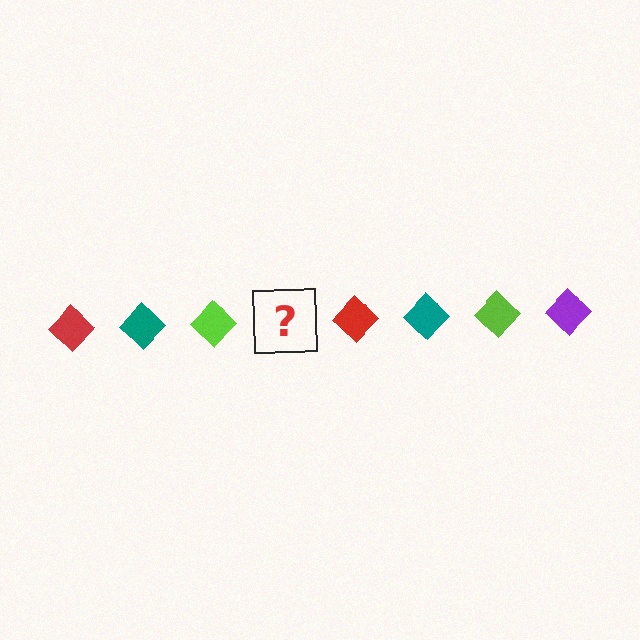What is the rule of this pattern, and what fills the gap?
The rule is that the pattern cycles through red, teal, lime, purple diamonds. The gap should be filled with a purple diamond.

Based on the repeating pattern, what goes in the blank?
The blank should be a purple diamond.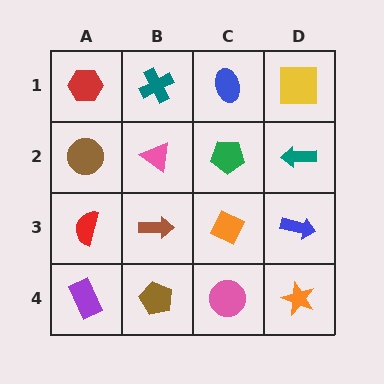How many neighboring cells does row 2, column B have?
4.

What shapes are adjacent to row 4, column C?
An orange diamond (row 3, column C), a brown pentagon (row 4, column B), an orange star (row 4, column D).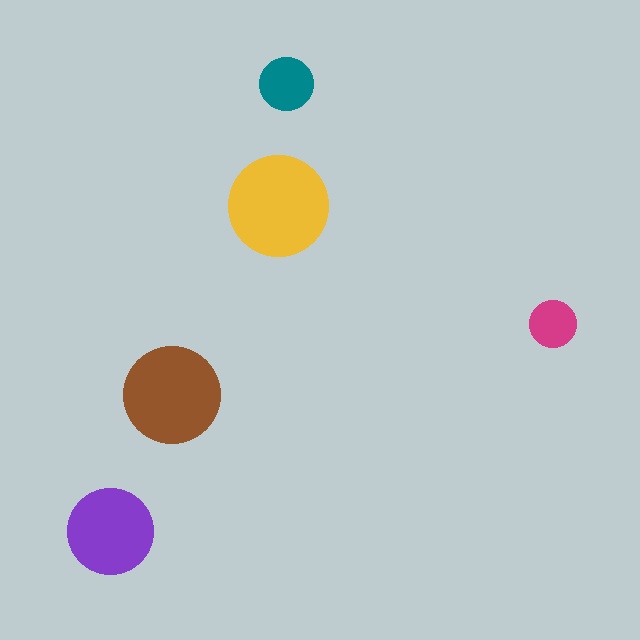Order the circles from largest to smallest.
the yellow one, the brown one, the purple one, the teal one, the magenta one.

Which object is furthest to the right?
The magenta circle is rightmost.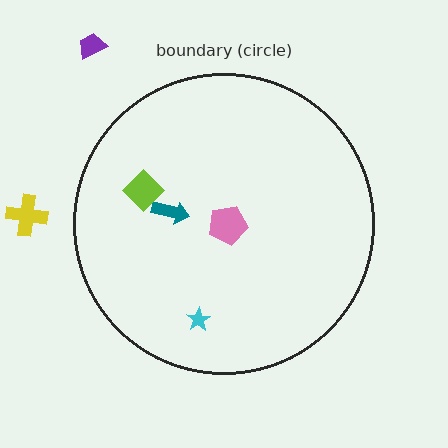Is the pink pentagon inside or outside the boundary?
Inside.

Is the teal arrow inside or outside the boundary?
Inside.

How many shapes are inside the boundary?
4 inside, 2 outside.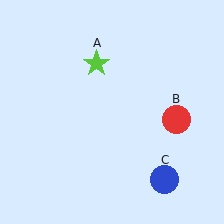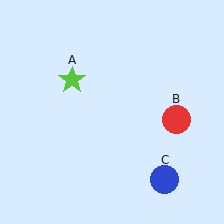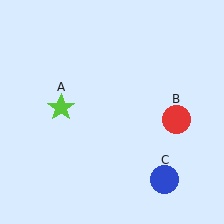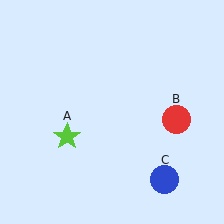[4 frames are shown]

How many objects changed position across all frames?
1 object changed position: lime star (object A).